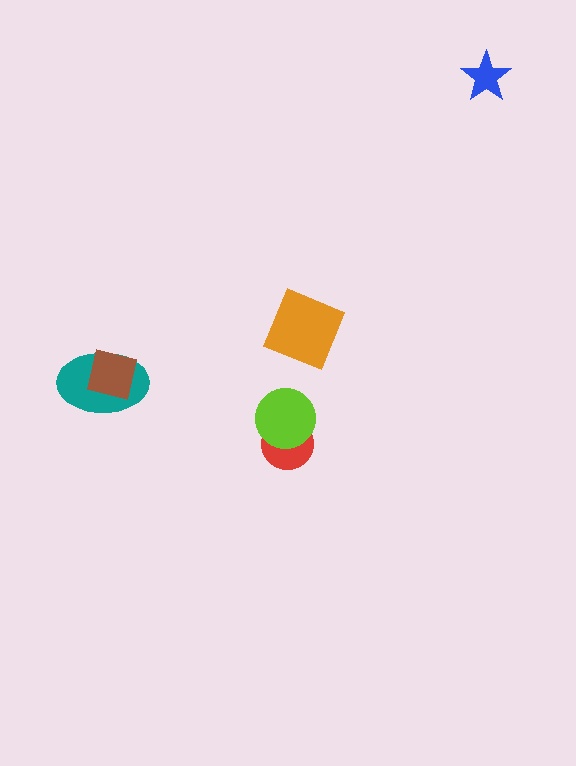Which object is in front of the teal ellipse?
The brown square is in front of the teal ellipse.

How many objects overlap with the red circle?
1 object overlaps with the red circle.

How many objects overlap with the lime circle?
1 object overlaps with the lime circle.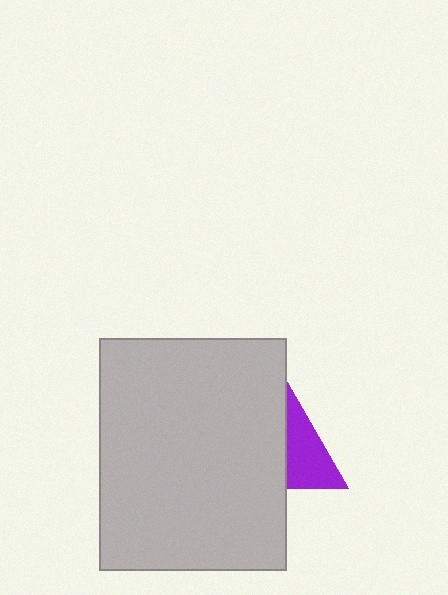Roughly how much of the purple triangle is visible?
About half of it is visible (roughly 50%).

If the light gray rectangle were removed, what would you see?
You would see the complete purple triangle.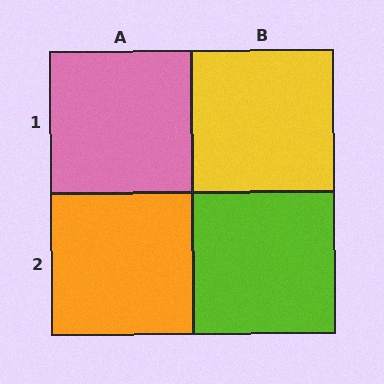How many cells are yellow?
1 cell is yellow.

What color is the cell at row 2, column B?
Lime.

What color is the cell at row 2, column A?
Orange.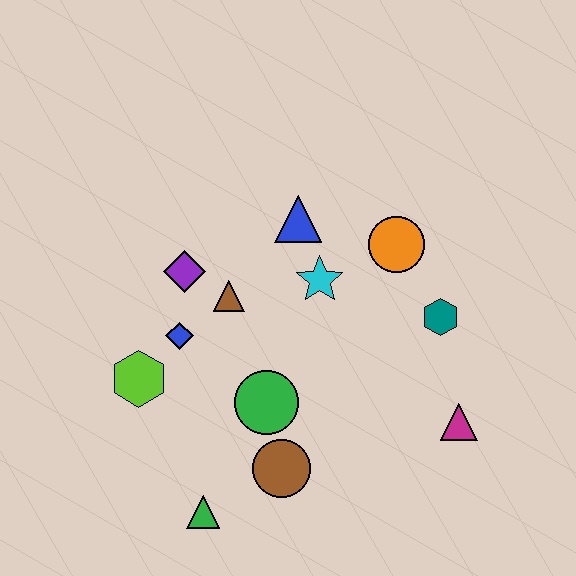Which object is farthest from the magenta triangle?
The lime hexagon is farthest from the magenta triangle.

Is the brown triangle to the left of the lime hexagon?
No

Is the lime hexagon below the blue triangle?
Yes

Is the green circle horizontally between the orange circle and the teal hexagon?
No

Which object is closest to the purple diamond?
The brown triangle is closest to the purple diamond.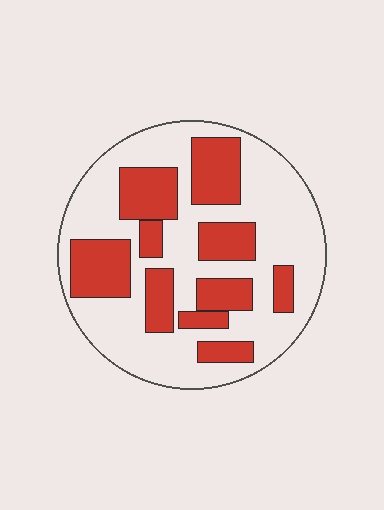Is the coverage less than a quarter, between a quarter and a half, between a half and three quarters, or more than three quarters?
Between a quarter and a half.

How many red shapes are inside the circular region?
10.